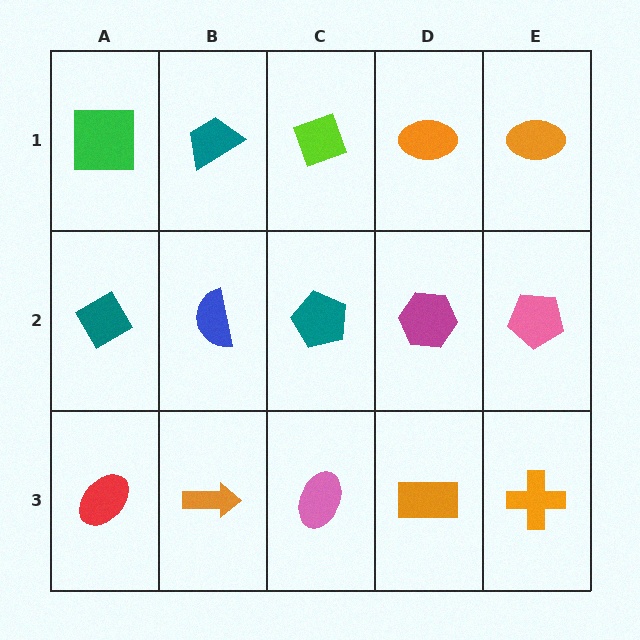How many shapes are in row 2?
5 shapes.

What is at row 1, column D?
An orange ellipse.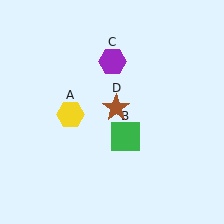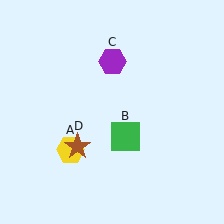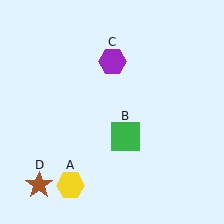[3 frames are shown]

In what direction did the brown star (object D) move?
The brown star (object D) moved down and to the left.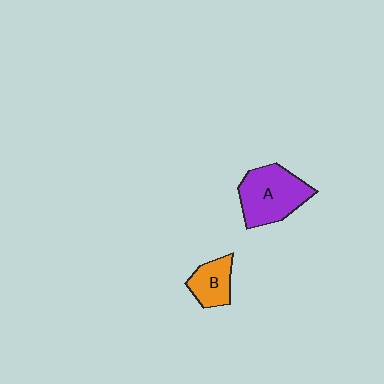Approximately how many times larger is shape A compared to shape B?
Approximately 1.9 times.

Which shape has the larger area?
Shape A (purple).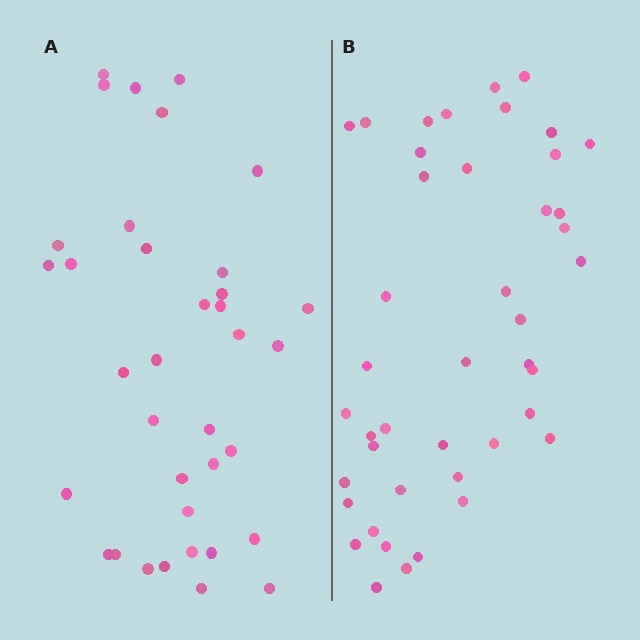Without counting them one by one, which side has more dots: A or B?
Region B (the right region) has more dots.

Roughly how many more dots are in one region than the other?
Region B has roughly 8 or so more dots than region A.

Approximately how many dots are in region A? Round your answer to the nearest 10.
About 40 dots. (The exact count is 36, which rounds to 40.)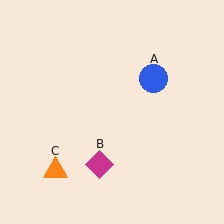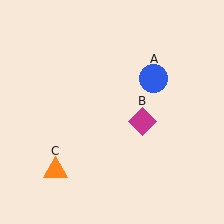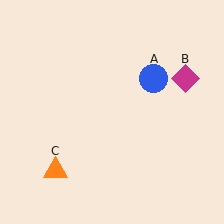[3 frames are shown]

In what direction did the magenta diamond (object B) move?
The magenta diamond (object B) moved up and to the right.